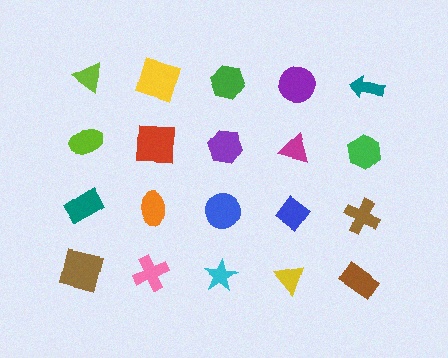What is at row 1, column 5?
A teal arrow.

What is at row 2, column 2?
A red square.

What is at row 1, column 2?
A yellow square.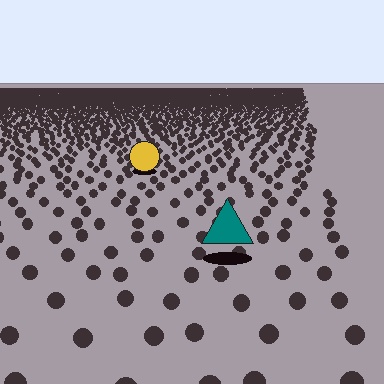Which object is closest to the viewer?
The teal triangle is closest. The texture marks near it are larger and more spread out.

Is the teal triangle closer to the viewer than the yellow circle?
Yes. The teal triangle is closer — you can tell from the texture gradient: the ground texture is coarser near it.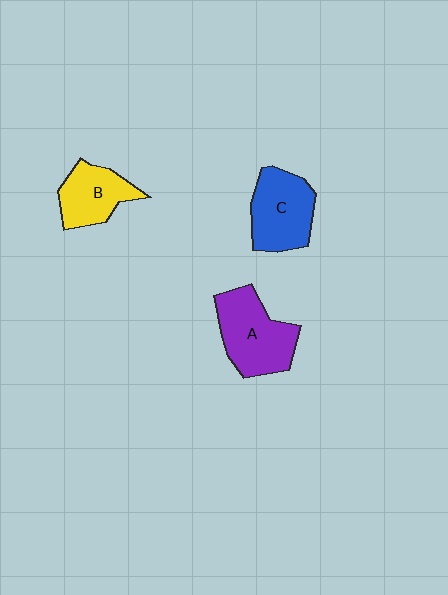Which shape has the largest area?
Shape A (purple).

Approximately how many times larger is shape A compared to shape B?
Approximately 1.4 times.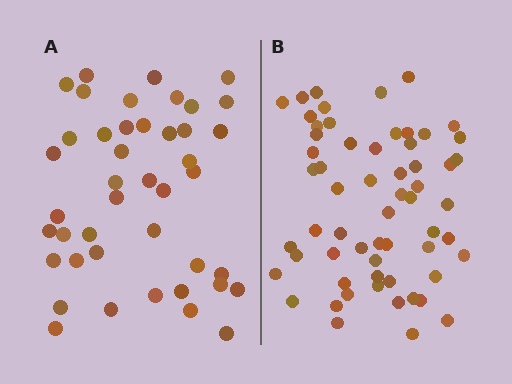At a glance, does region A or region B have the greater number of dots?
Region B (the right region) has more dots.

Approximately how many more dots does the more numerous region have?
Region B has approximately 15 more dots than region A.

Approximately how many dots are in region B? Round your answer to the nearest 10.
About 60 dots.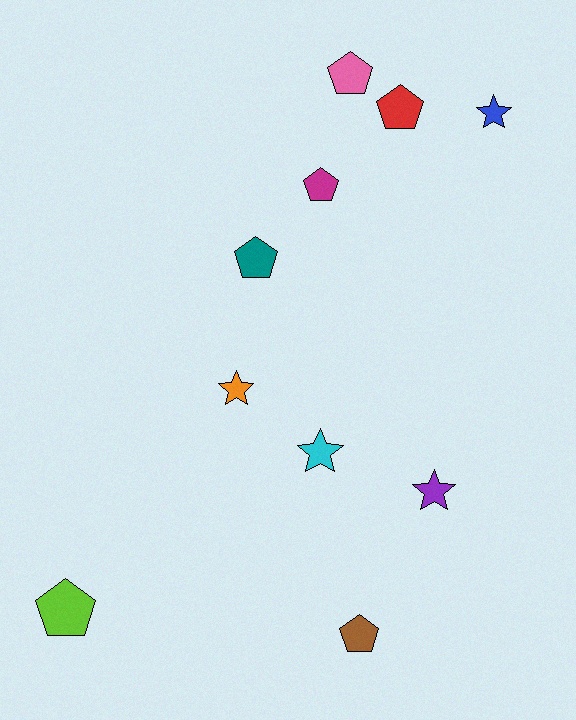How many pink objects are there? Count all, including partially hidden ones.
There is 1 pink object.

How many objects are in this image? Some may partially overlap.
There are 10 objects.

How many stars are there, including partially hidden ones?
There are 4 stars.